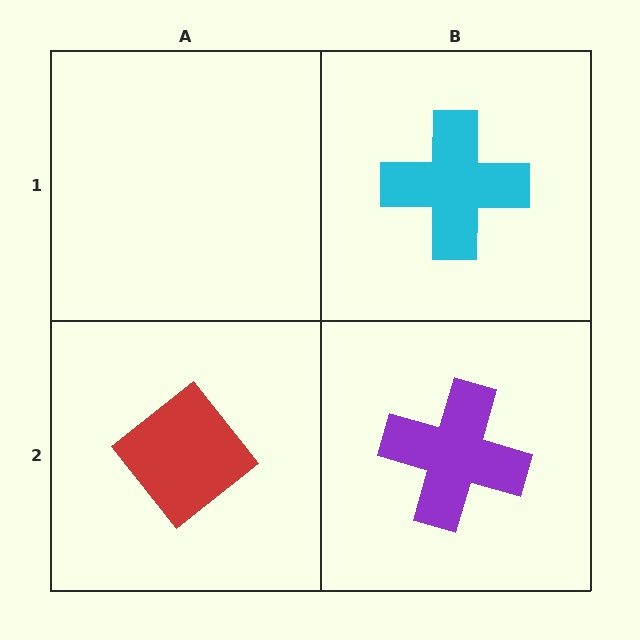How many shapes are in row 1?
1 shape.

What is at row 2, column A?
A red diamond.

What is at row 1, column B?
A cyan cross.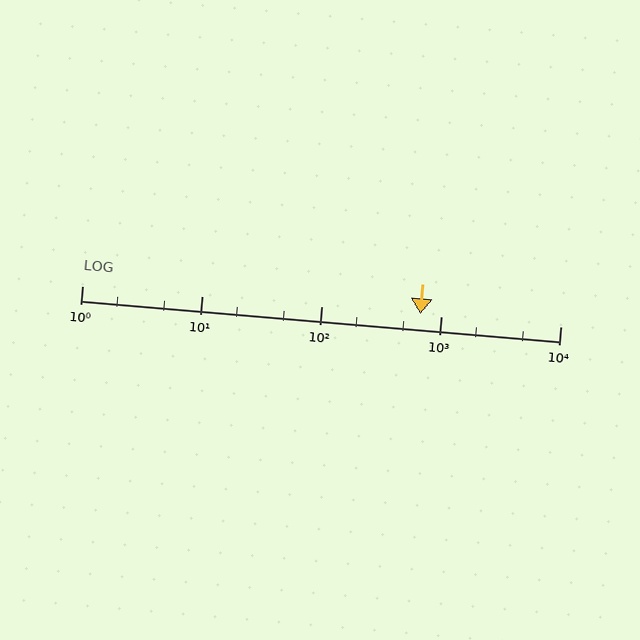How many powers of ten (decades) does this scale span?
The scale spans 4 decades, from 1 to 10000.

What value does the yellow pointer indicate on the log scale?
The pointer indicates approximately 670.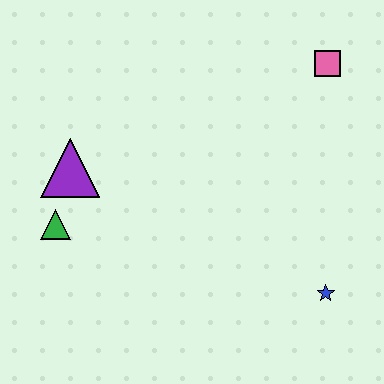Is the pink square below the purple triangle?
No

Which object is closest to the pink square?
The blue star is closest to the pink square.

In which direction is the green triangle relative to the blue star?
The green triangle is to the left of the blue star.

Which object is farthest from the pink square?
The green triangle is farthest from the pink square.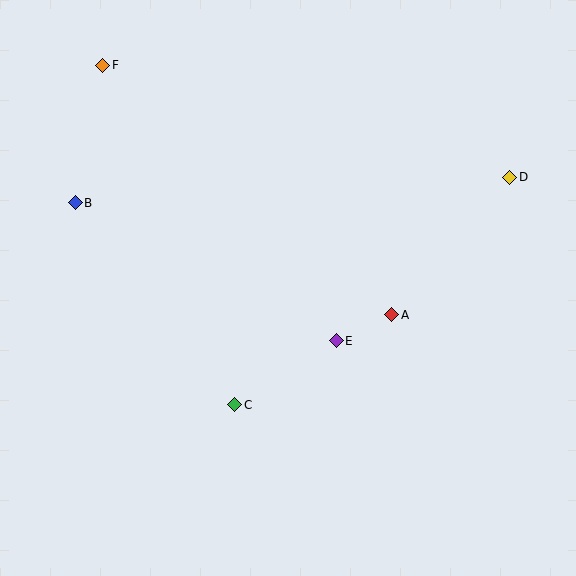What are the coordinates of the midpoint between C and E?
The midpoint between C and E is at (286, 373).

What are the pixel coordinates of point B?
Point B is at (75, 203).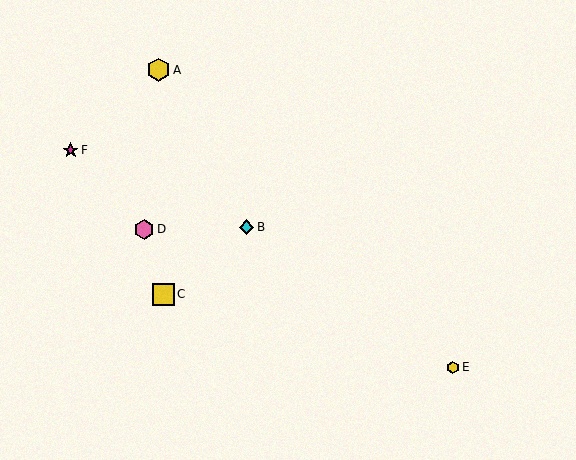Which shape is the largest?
The yellow hexagon (labeled A) is the largest.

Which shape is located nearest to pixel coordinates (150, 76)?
The yellow hexagon (labeled A) at (159, 70) is nearest to that location.